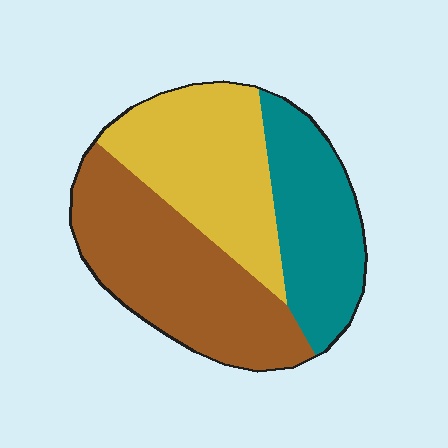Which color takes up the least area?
Teal, at roughly 25%.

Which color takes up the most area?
Brown, at roughly 40%.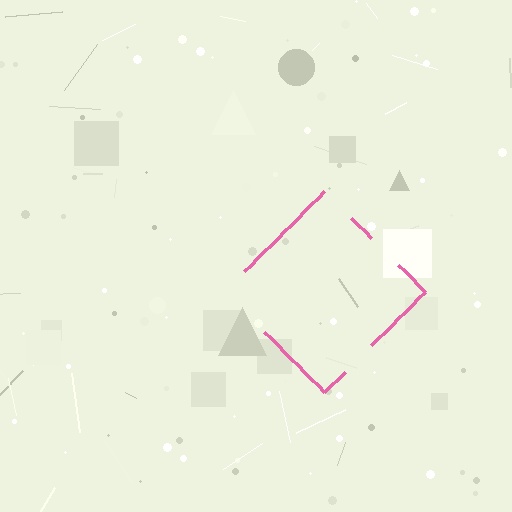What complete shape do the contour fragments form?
The contour fragments form a diamond.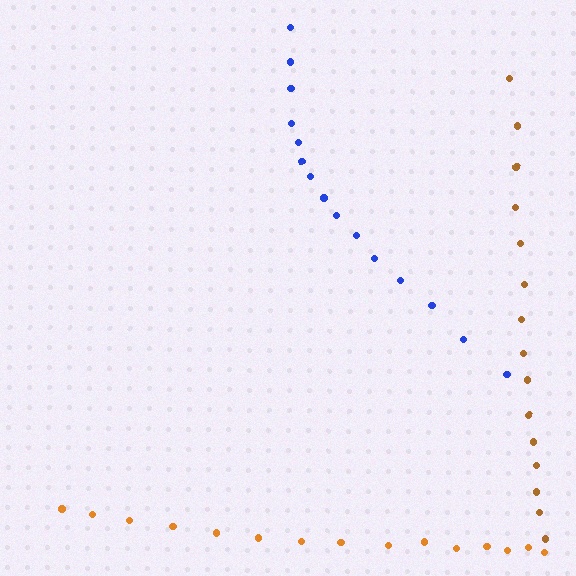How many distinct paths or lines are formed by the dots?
There are 3 distinct paths.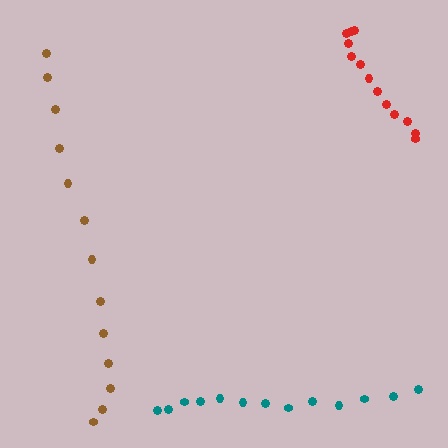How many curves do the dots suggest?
There are 3 distinct paths.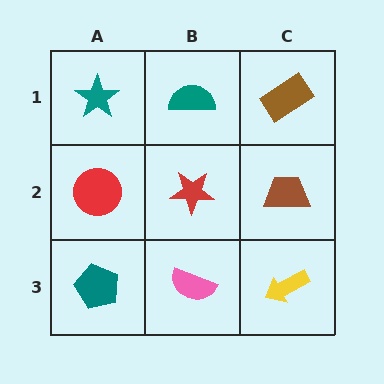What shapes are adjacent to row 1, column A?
A red circle (row 2, column A), a teal semicircle (row 1, column B).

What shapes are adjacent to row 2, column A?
A teal star (row 1, column A), a teal pentagon (row 3, column A), a red star (row 2, column B).